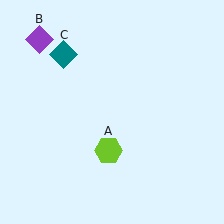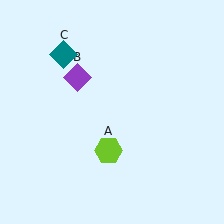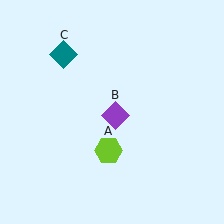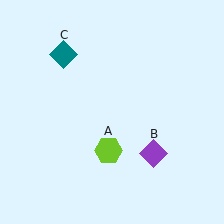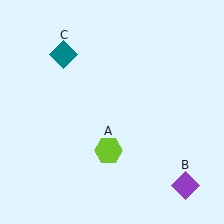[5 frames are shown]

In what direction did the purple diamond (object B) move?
The purple diamond (object B) moved down and to the right.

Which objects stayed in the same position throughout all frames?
Lime hexagon (object A) and teal diamond (object C) remained stationary.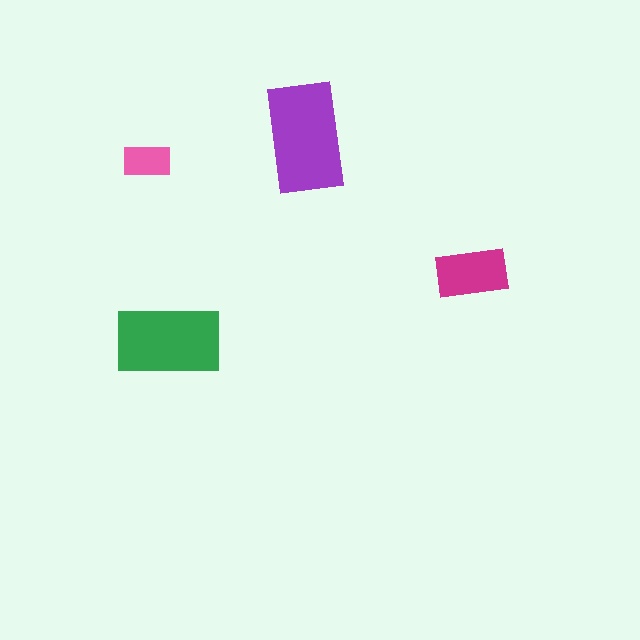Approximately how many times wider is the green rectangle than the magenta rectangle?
About 1.5 times wider.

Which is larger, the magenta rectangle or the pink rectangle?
The magenta one.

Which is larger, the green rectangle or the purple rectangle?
The purple one.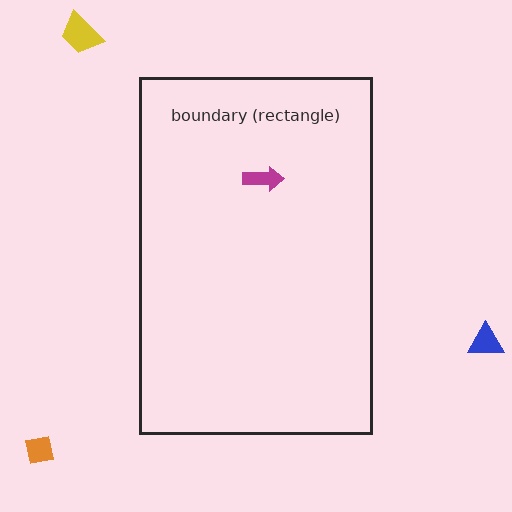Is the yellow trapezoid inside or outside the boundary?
Outside.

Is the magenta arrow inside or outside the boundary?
Inside.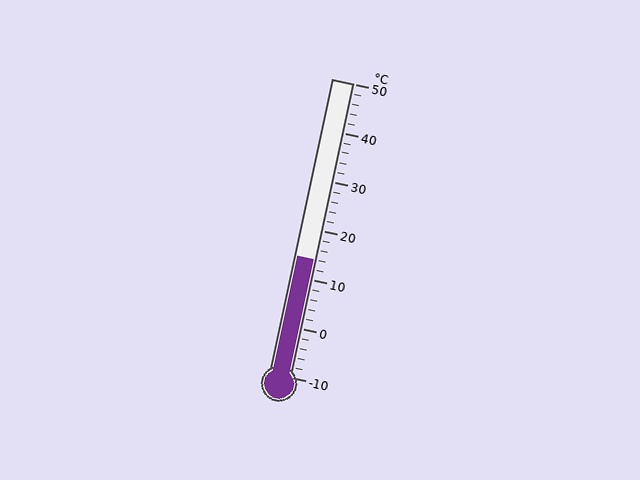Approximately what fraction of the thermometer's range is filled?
The thermometer is filled to approximately 40% of its range.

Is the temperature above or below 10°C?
The temperature is above 10°C.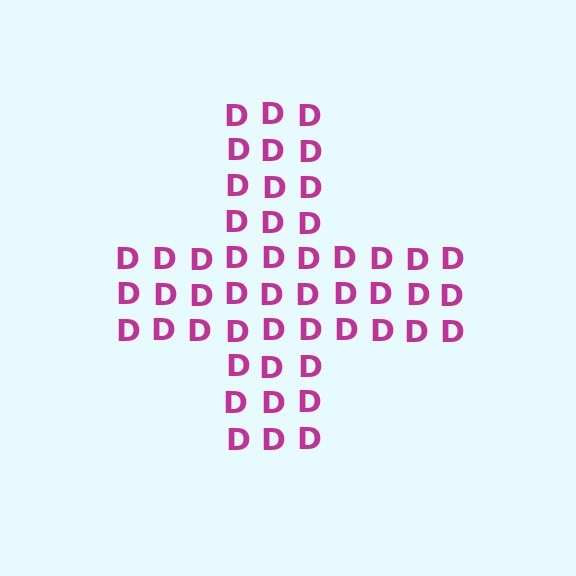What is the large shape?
The large shape is a cross.